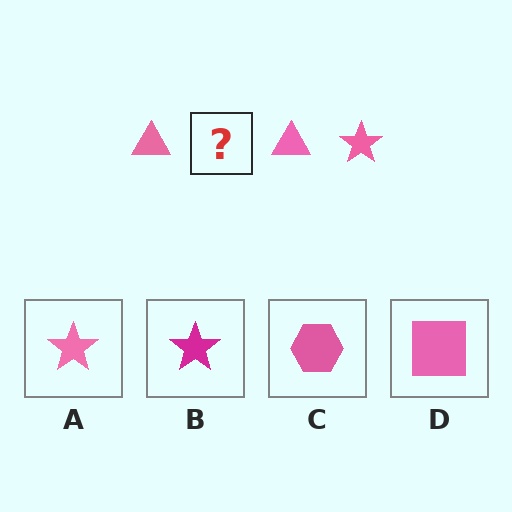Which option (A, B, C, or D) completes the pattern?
A.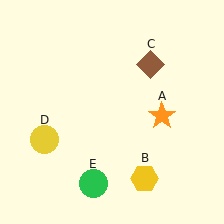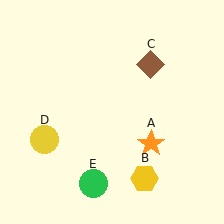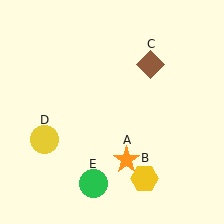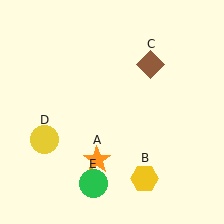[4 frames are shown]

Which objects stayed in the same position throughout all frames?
Yellow hexagon (object B) and brown diamond (object C) and yellow circle (object D) and green circle (object E) remained stationary.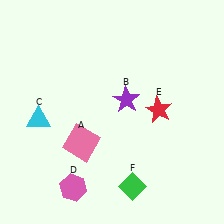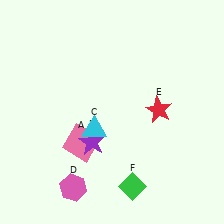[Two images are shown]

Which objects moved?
The objects that moved are: the purple star (B), the cyan triangle (C).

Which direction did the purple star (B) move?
The purple star (B) moved down.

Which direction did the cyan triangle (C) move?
The cyan triangle (C) moved right.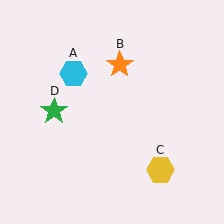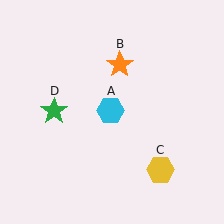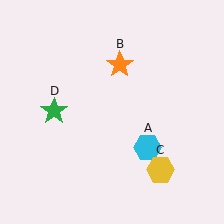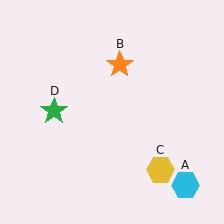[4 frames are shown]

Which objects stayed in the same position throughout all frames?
Orange star (object B) and yellow hexagon (object C) and green star (object D) remained stationary.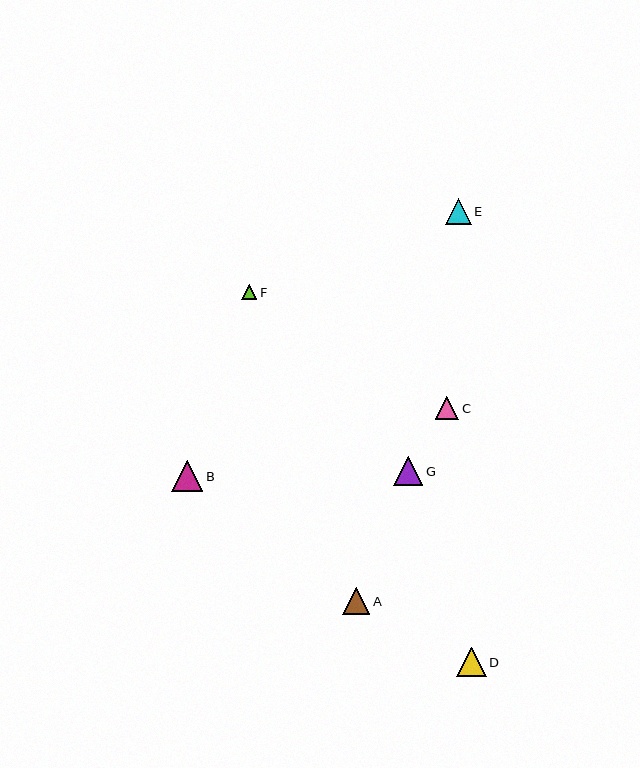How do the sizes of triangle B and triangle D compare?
Triangle B and triangle D are approximately the same size.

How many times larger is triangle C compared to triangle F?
Triangle C is approximately 1.5 times the size of triangle F.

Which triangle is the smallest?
Triangle F is the smallest with a size of approximately 15 pixels.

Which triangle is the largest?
Triangle B is the largest with a size of approximately 31 pixels.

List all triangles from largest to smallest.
From largest to smallest: B, D, G, A, E, C, F.